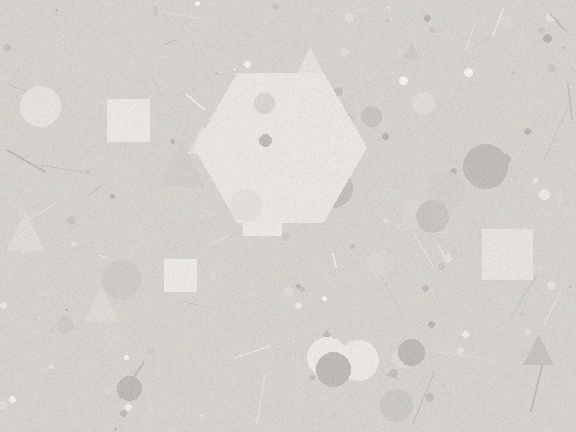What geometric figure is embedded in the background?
A hexagon is embedded in the background.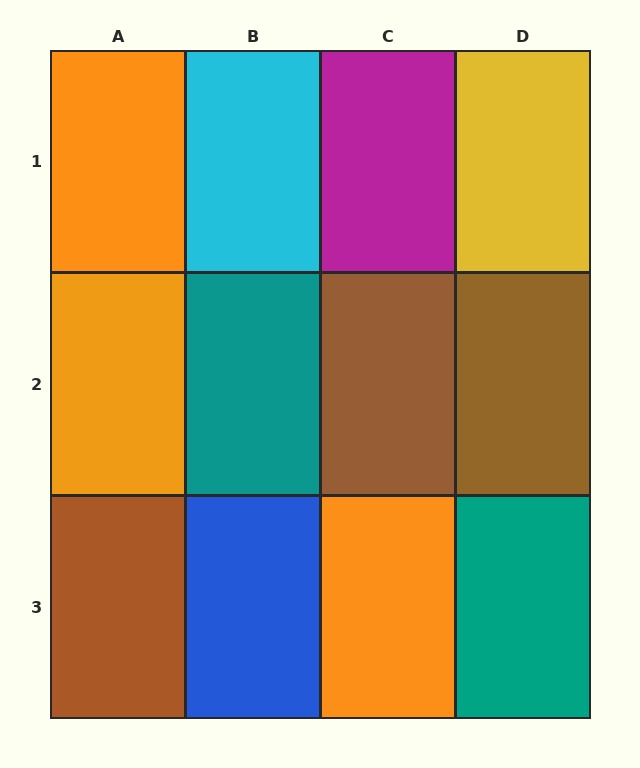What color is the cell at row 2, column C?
Brown.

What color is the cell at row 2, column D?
Brown.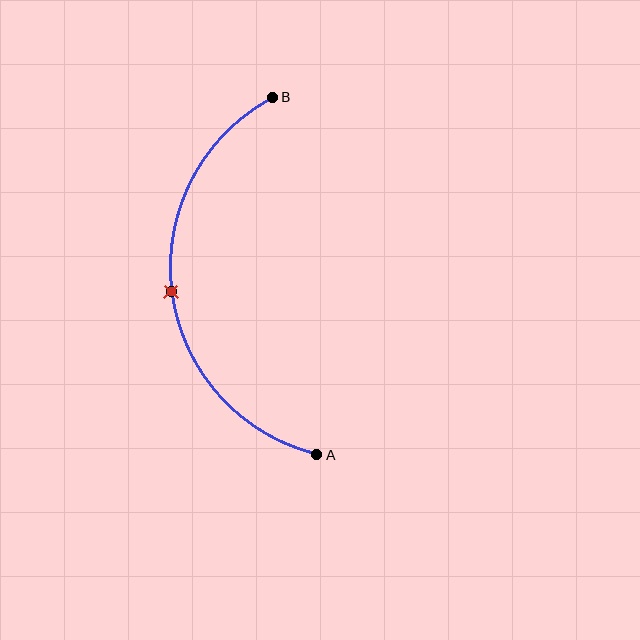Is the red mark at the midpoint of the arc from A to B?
Yes. The red mark lies on the arc at equal arc-length from both A and B — it is the arc midpoint.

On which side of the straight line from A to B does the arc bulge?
The arc bulges to the left of the straight line connecting A and B.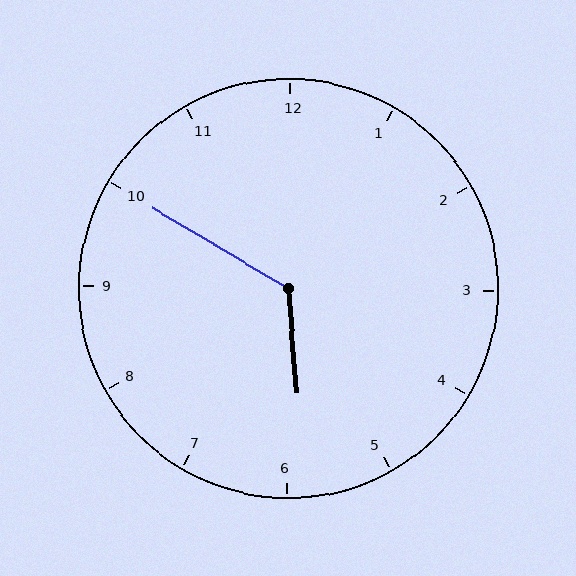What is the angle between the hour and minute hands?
Approximately 125 degrees.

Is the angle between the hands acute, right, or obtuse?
It is obtuse.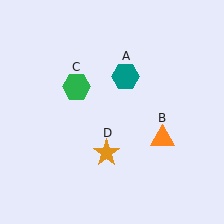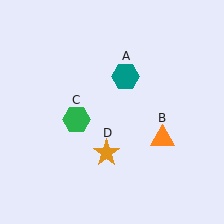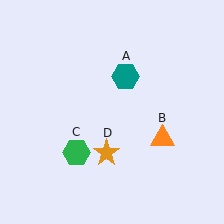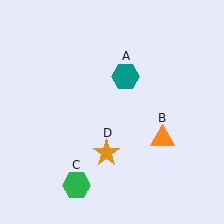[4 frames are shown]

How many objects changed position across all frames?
1 object changed position: green hexagon (object C).